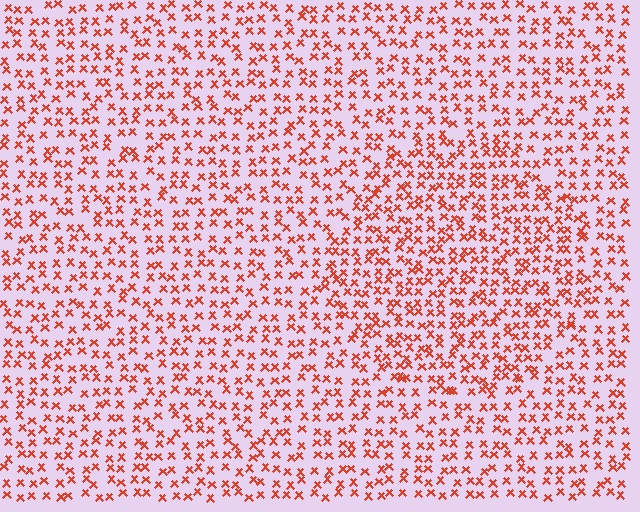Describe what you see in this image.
The image contains small red elements arranged at two different densities. A circle-shaped region is visible where the elements are more densely packed than the surrounding area.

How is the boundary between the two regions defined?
The boundary is defined by a change in element density (approximately 1.5x ratio). All elements are the same color, size, and shape.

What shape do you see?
I see a circle.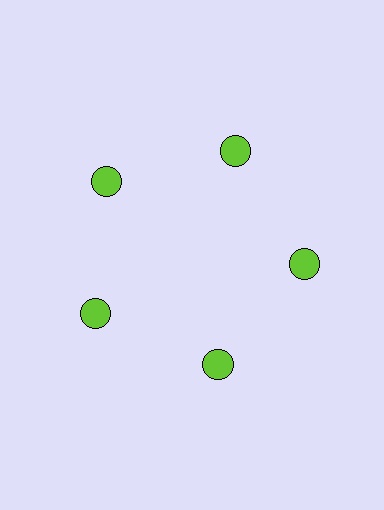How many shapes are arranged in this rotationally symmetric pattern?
There are 5 shapes, arranged in 5 groups of 1.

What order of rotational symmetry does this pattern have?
This pattern has 5-fold rotational symmetry.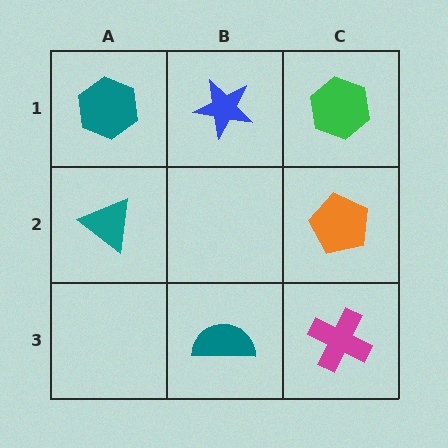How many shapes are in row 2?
2 shapes.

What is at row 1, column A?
A teal hexagon.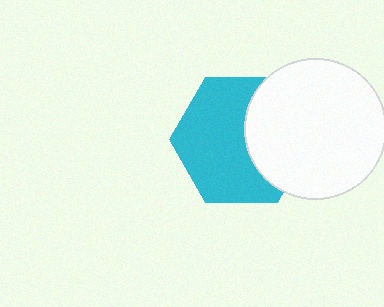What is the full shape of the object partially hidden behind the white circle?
The partially hidden object is a cyan hexagon.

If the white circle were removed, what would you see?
You would see the complete cyan hexagon.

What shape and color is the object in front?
The object in front is a white circle.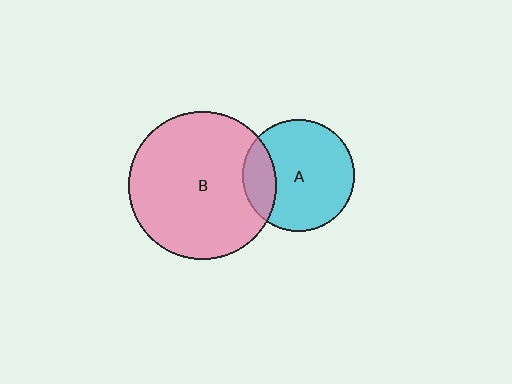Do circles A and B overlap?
Yes.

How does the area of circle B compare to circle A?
Approximately 1.7 times.